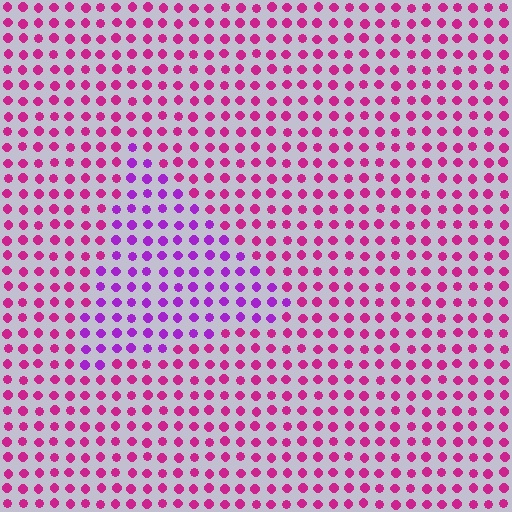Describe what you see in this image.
The image is filled with small magenta elements in a uniform arrangement. A triangle-shaped region is visible where the elements are tinted to a slightly different hue, forming a subtle color boundary.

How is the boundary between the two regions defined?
The boundary is defined purely by a slight shift in hue (about 36 degrees). Spacing, size, and orientation are identical on both sides.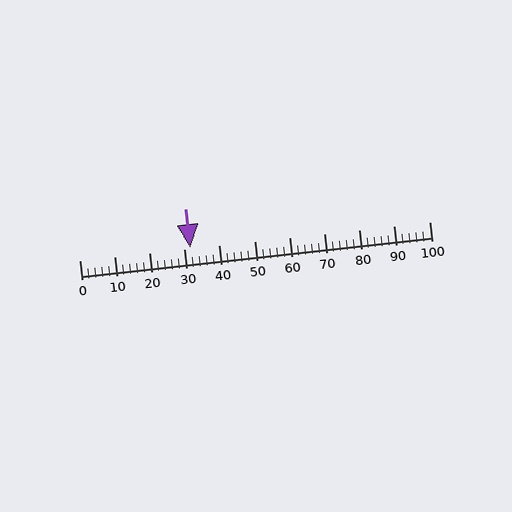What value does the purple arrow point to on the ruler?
The purple arrow points to approximately 32.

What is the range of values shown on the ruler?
The ruler shows values from 0 to 100.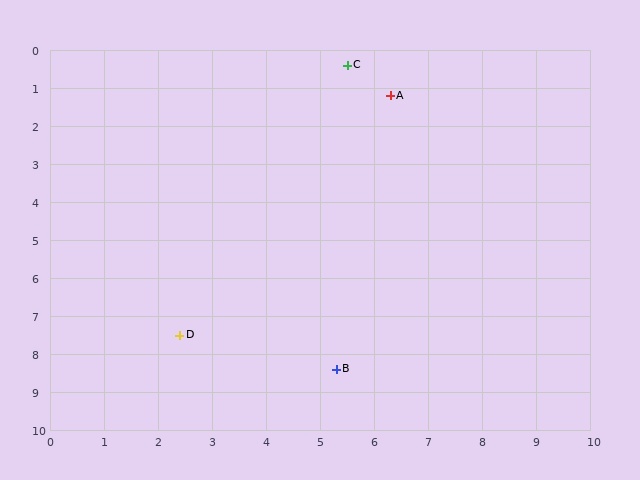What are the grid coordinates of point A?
Point A is at approximately (6.3, 1.2).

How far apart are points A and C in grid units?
Points A and C are about 1.1 grid units apart.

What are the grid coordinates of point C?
Point C is at approximately (5.5, 0.4).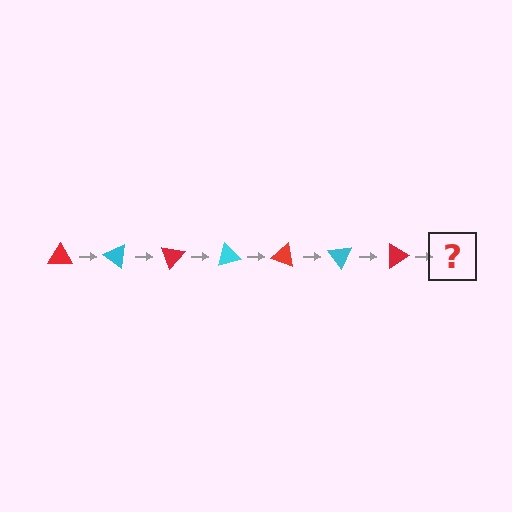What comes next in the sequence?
The next element should be a cyan triangle, rotated 245 degrees from the start.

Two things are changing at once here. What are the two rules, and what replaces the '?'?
The two rules are that it rotates 35 degrees each step and the color cycles through red and cyan. The '?' should be a cyan triangle, rotated 245 degrees from the start.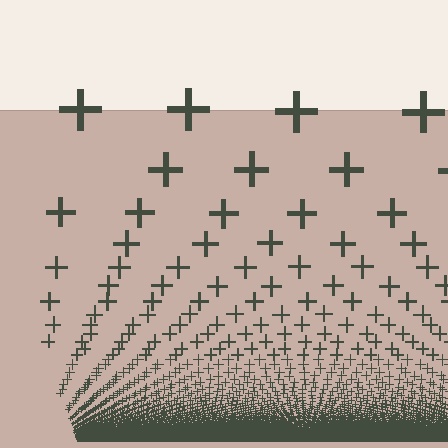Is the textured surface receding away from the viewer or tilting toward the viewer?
The surface appears to tilt toward the viewer. Texture elements get larger and sparser toward the top.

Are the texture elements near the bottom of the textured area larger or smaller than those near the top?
Smaller. The gradient is inverted — elements near the bottom are smaller and denser.